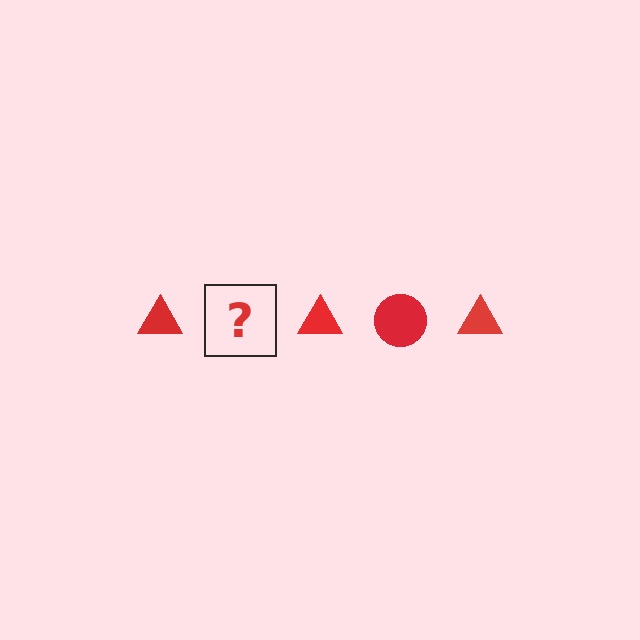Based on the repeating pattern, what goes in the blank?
The blank should be a red circle.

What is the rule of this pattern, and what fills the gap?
The rule is that the pattern cycles through triangle, circle shapes in red. The gap should be filled with a red circle.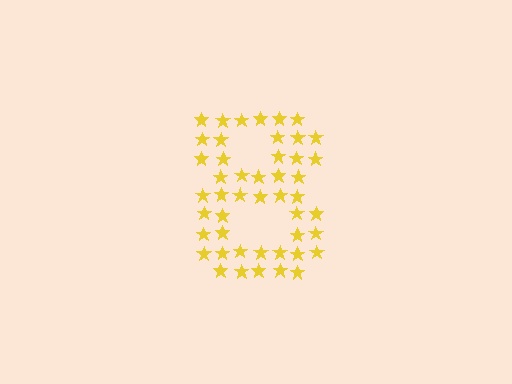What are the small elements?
The small elements are stars.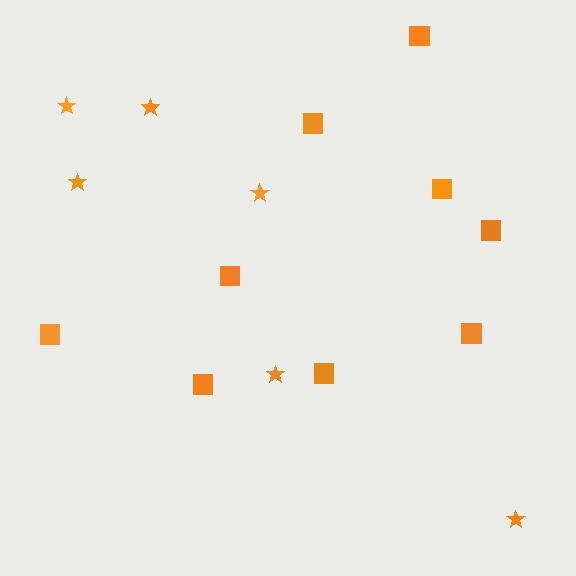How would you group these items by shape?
There are 2 groups: one group of stars (6) and one group of squares (9).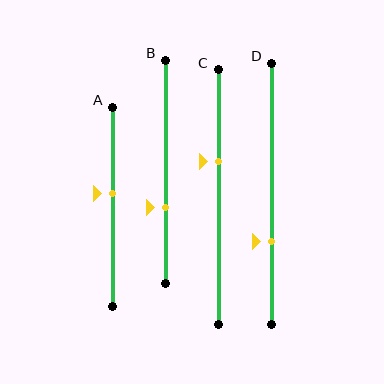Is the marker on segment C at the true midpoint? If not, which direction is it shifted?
No, the marker on segment C is shifted upward by about 14% of the segment length.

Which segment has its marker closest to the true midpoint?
Segment A has its marker closest to the true midpoint.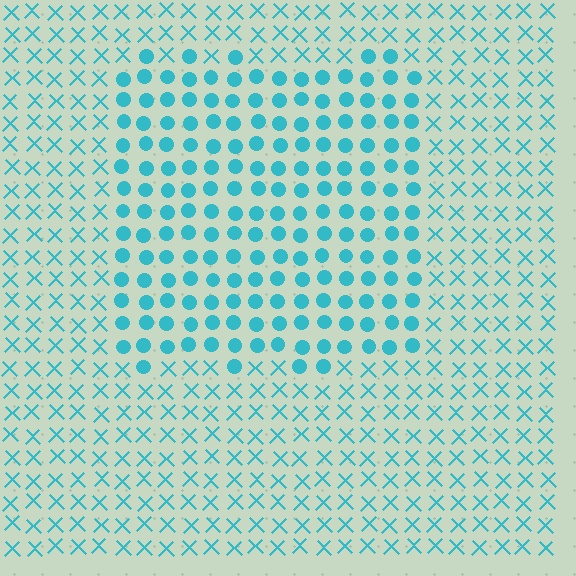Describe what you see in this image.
The image is filled with small cyan elements arranged in a uniform grid. A rectangle-shaped region contains circles, while the surrounding area contains X marks. The boundary is defined purely by the change in element shape.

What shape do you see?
I see a rectangle.